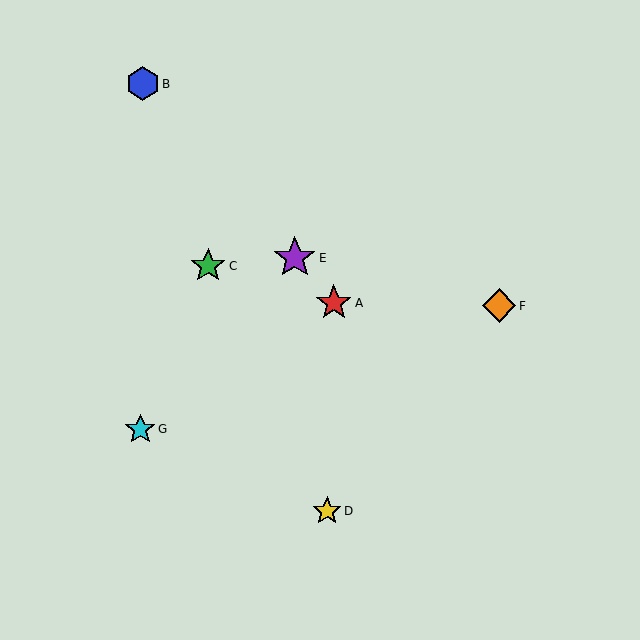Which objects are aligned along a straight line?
Objects A, B, E are aligned along a straight line.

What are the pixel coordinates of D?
Object D is at (327, 511).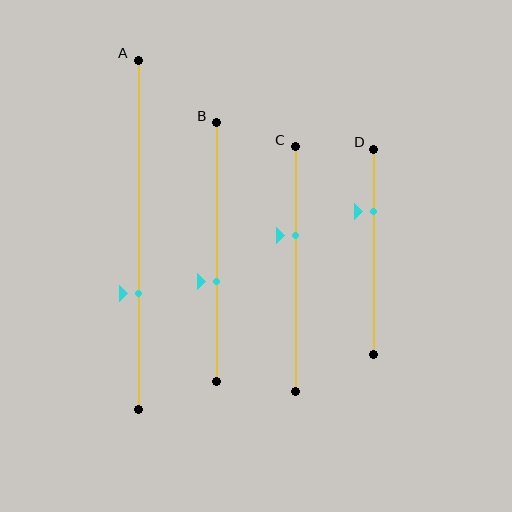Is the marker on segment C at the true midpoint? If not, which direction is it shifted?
No, the marker on segment C is shifted upward by about 14% of the segment length.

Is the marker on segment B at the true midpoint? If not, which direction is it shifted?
No, the marker on segment B is shifted downward by about 11% of the segment length.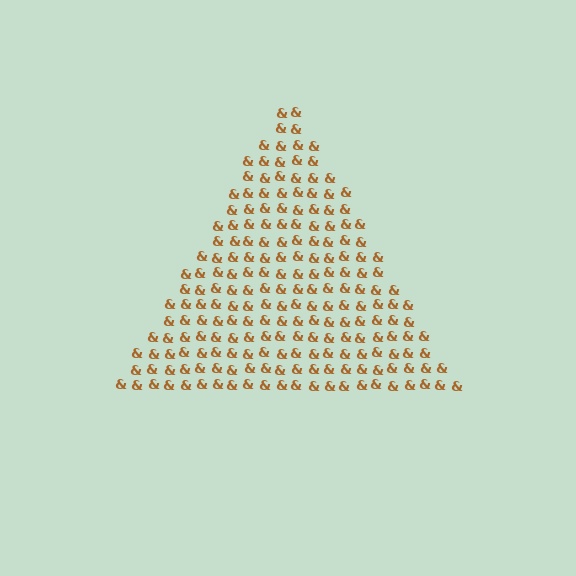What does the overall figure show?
The overall figure shows a triangle.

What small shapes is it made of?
It is made of small ampersands.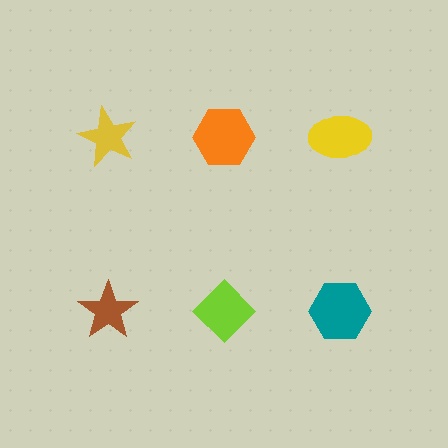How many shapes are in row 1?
3 shapes.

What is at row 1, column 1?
A yellow star.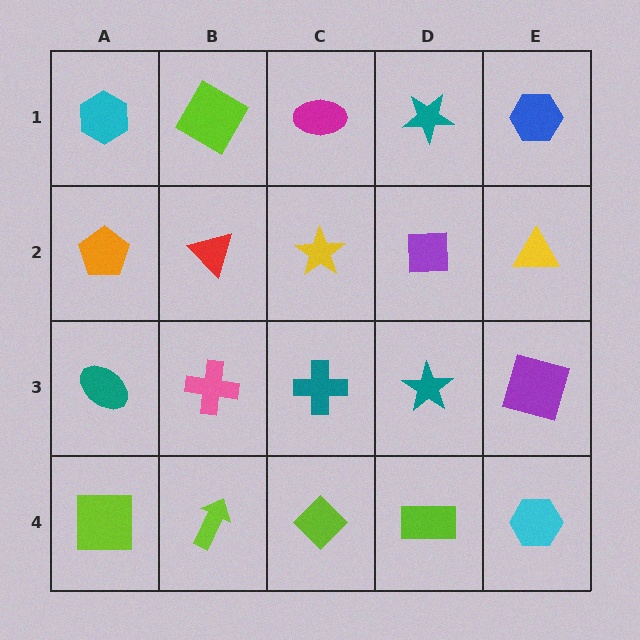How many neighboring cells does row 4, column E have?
2.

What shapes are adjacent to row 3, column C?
A yellow star (row 2, column C), a lime diamond (row 4, column C), a pink cross (row 3, column B), a teal star (row 3, column D).